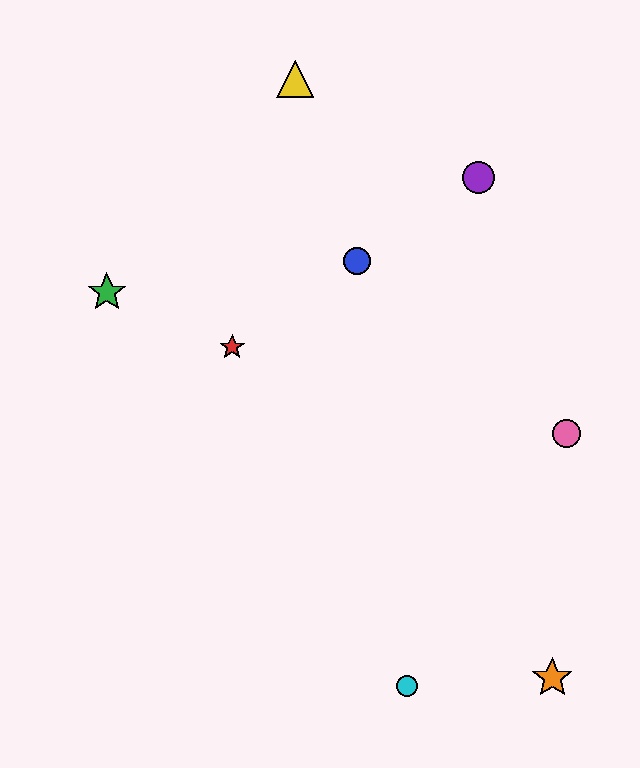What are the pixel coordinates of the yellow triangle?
The yellow triangle is at (295, 79).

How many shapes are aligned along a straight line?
3 shapes (the red star, the blue circle, the purple circle) are aligned along a straight line.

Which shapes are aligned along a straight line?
The red star, the blue circle, the purple circle are aligned along a straight line.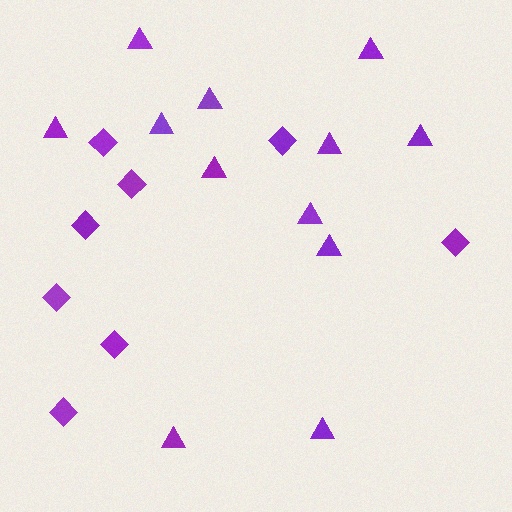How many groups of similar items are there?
There are 2 groups: one group of triangles (12) and one group of diamonds (8).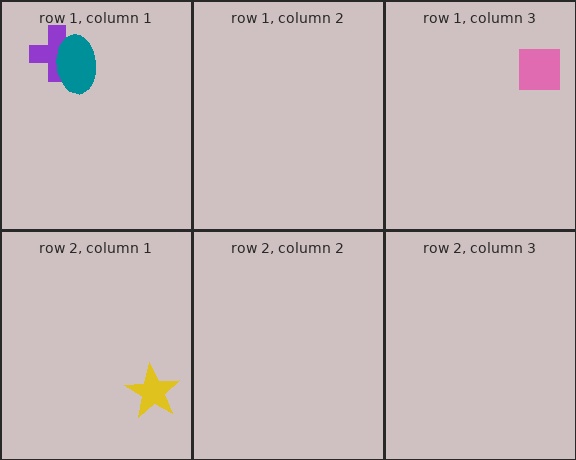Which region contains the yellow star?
The row 2, column 1 region.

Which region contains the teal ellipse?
The row 1, column 1 region.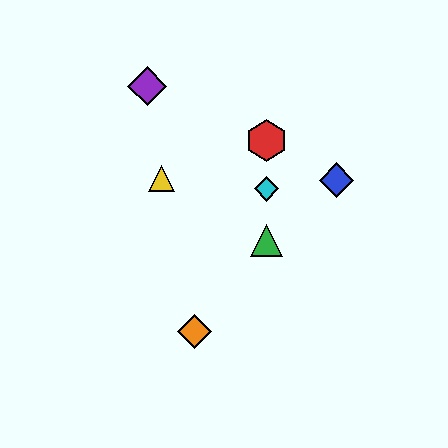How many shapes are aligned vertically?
3 shapes (the red hexagon, the green triangle, the cyan diamond) are aligned vertically.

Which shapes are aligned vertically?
The red hexagon, the green triangle, the cyan diamond are aligned vertically.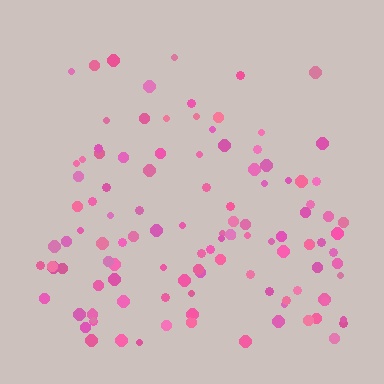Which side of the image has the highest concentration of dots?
The bottom.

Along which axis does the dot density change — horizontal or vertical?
Vertical.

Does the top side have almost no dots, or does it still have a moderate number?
Still a moderate number, just noticeably fewer than the bottom.